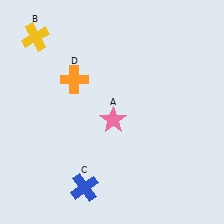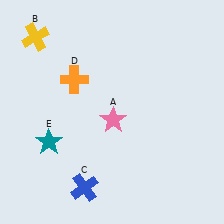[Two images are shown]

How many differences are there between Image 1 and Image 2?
There is 1 difference between the two images.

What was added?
A teal star (E) was added in Image 2.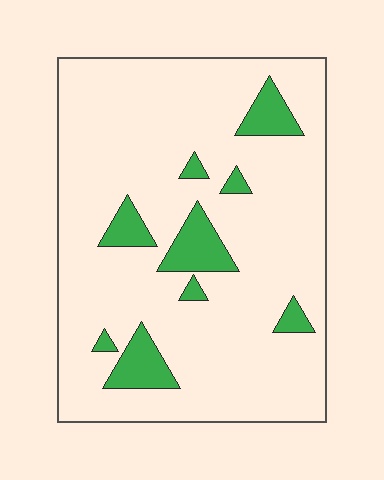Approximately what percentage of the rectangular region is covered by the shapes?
Approximately 10%.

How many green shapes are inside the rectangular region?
9.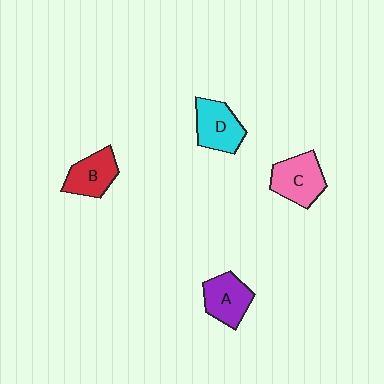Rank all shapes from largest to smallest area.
From largest to smallest: C (pink), D (cyan), A (purple), B (red).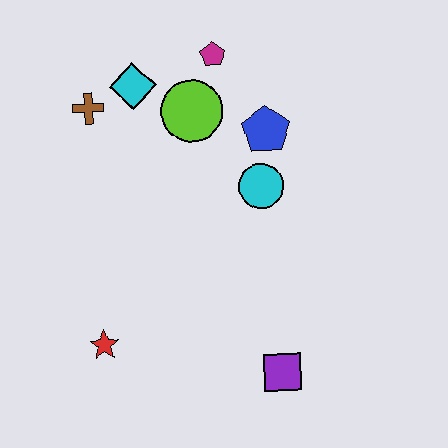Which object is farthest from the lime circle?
The purple square is farthest from the lime circle.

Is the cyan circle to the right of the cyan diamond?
Yes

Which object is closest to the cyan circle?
The blue pentagon is closest to the cyan circle.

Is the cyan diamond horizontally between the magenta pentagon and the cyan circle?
No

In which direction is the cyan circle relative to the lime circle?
The cyan circle is below the lime circle.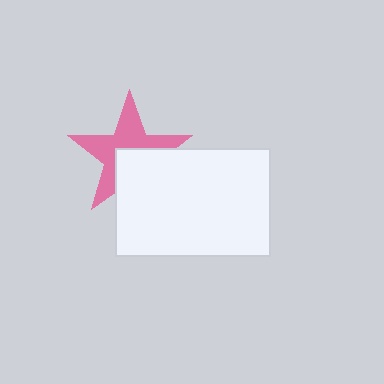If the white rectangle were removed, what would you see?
You would see the complete pink star.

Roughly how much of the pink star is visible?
About half of it is visible (roughly 59%).